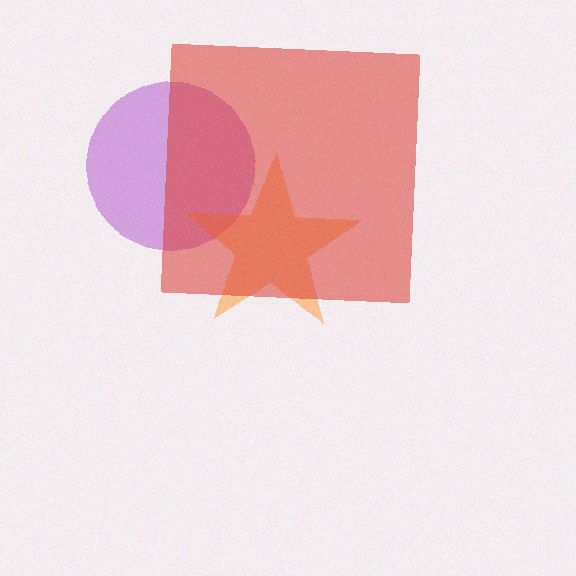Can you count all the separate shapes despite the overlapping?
Yes, there are 3 separate shapes.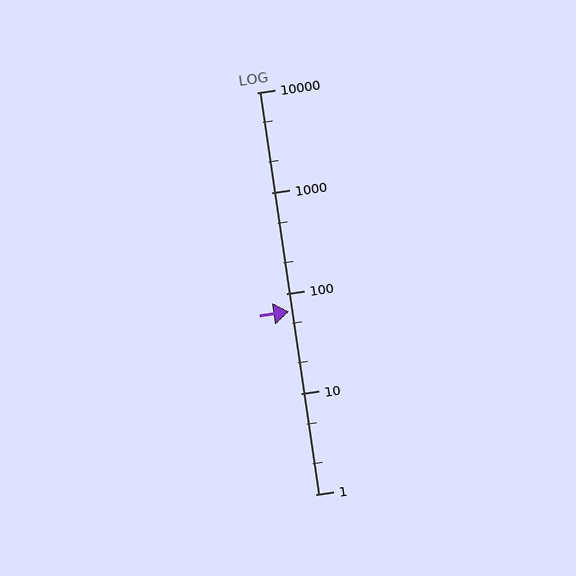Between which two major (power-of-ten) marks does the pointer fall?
The pointer is between 10 and 100.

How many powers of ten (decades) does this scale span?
The scale spans 4 decades, from 1 to 10000.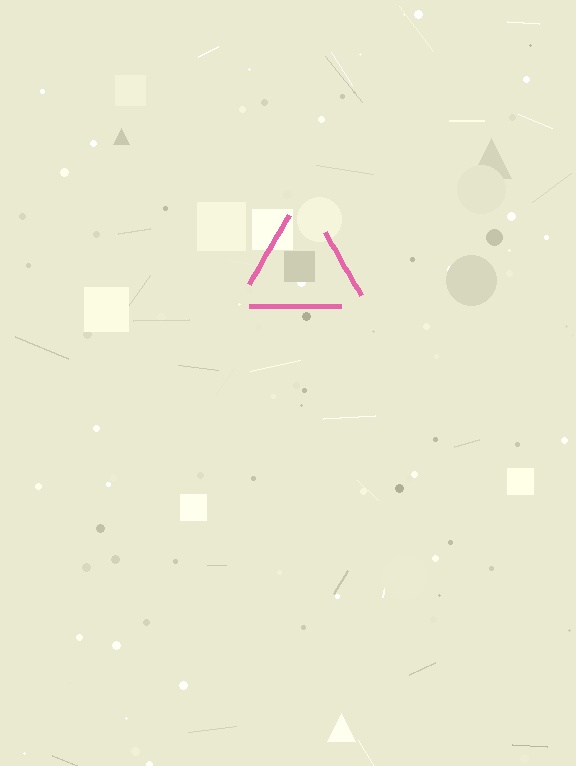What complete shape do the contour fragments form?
The contour fragments form a triangle.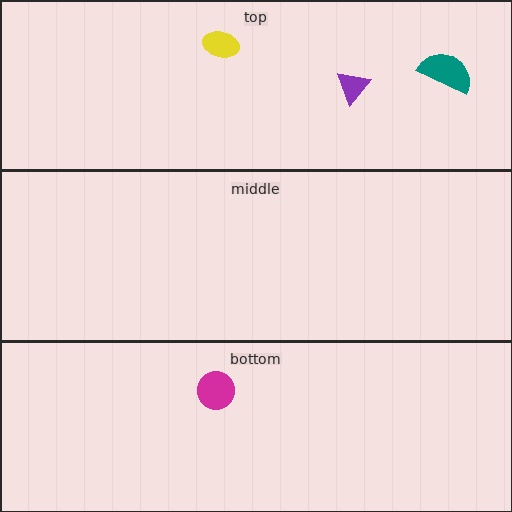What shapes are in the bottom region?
The magenta circle.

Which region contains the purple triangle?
The top region.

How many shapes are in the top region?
3.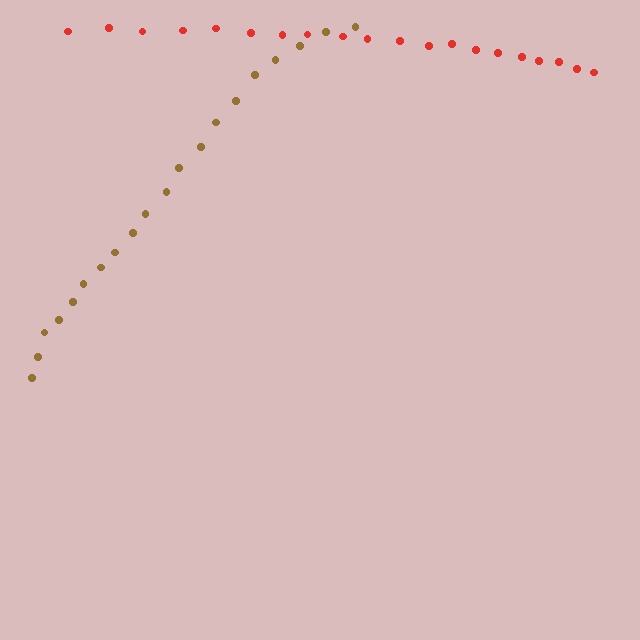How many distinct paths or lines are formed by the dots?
There are 2 distinct paths.